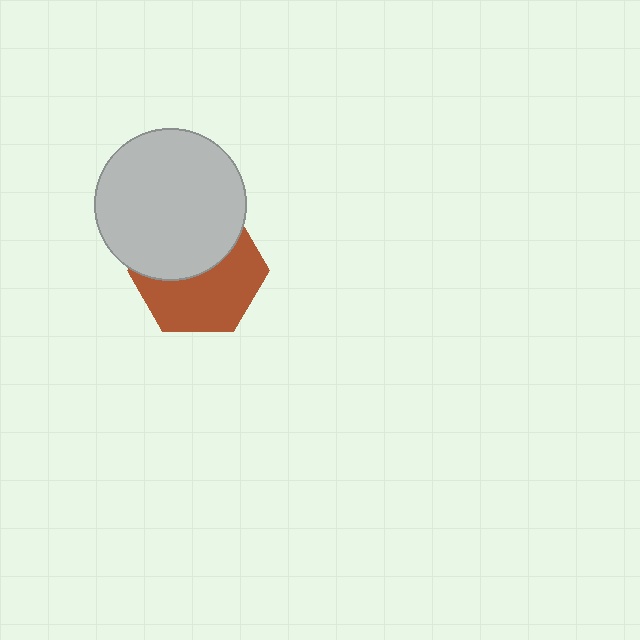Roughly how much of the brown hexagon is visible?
About half of it is visible (roughly 54%).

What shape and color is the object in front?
The object in front is a light gray circle.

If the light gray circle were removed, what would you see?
You would see the complete brown hexagon.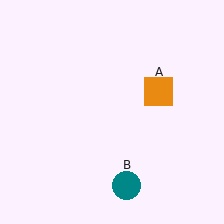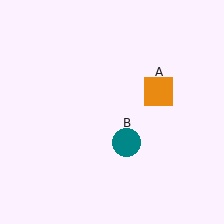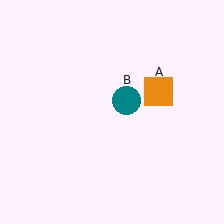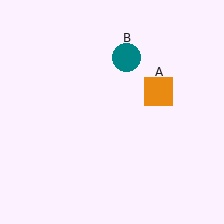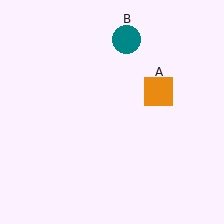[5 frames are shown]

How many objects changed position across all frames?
1 object changed position: teal circle (object B).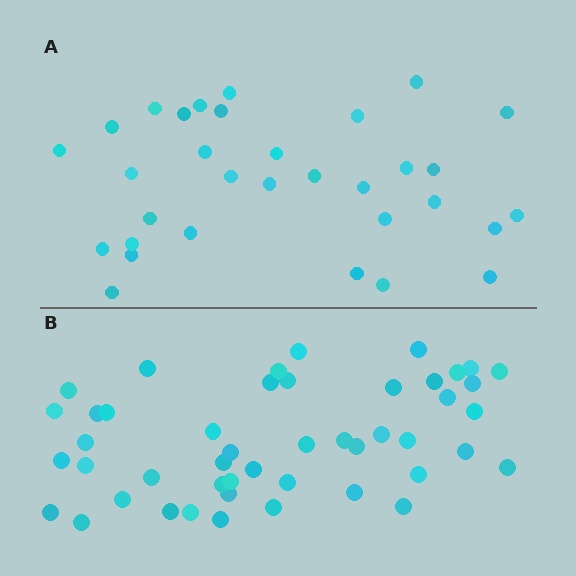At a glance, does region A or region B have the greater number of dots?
Region B (the bottom region) has more dots.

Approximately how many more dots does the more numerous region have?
Region B has approximately 15 more dots than region A.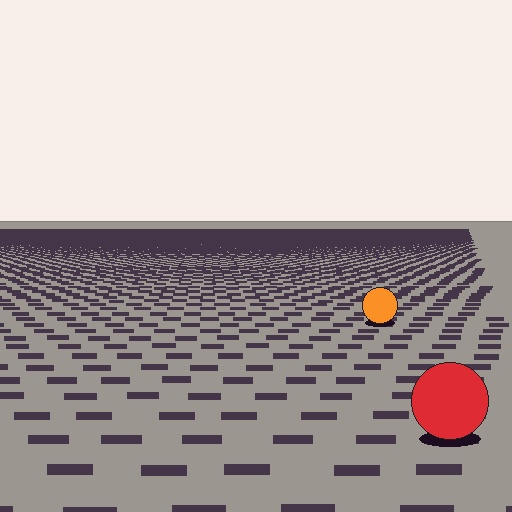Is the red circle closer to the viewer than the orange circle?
Yes. The red circle is closer — you can tell from the texture gradient: the ground texture is coarser near it.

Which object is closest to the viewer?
The red circle is closest. The texture marks near it are larger and more spread out.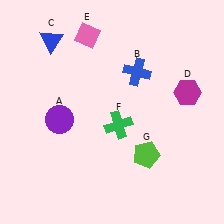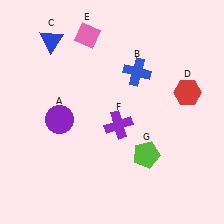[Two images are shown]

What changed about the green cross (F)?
In Image 1, F is green. In Image 2, it changed to purple.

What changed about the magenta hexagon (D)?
In Image 1, D is magenta. In Image 2, it changed to red.